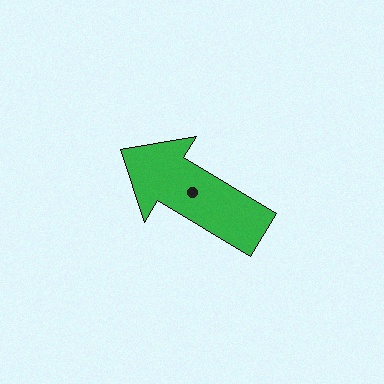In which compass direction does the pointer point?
Northwest.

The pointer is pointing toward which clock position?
Roughly 10 o'clock.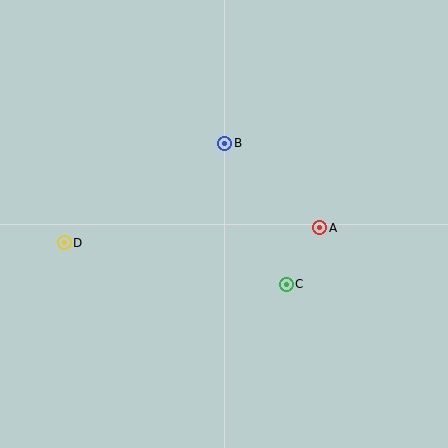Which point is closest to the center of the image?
Point B at (225, 143) is closest to the center.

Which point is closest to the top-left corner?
Point D is closest to the top-left corner.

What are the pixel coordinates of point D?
Point D is at (64, 243).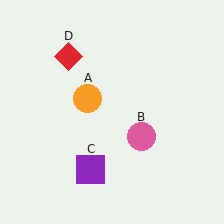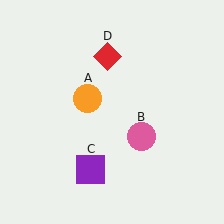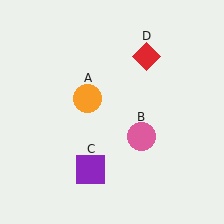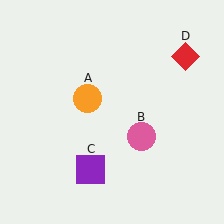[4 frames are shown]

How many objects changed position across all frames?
1 object changed position: red diamond (object D).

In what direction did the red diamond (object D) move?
The red diamond (object D) moved right.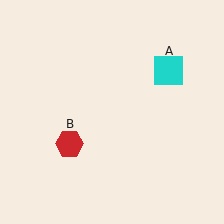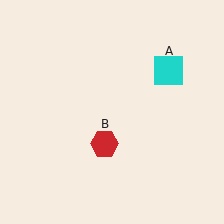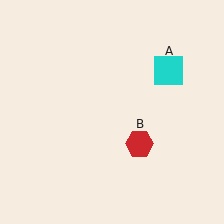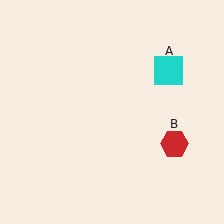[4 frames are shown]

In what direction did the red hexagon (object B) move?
The red hexagon (object B) moved right.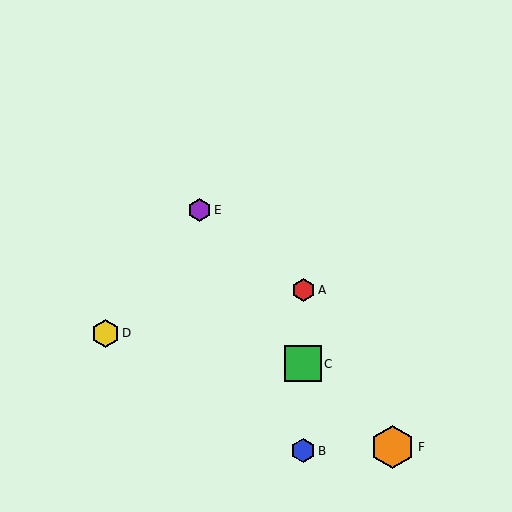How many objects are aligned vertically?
3 objects (A, B, C) are aligned vertically.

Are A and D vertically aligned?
No, A is at x≈303 and D is at x≈106.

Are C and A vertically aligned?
Yes, both are at x≈303.